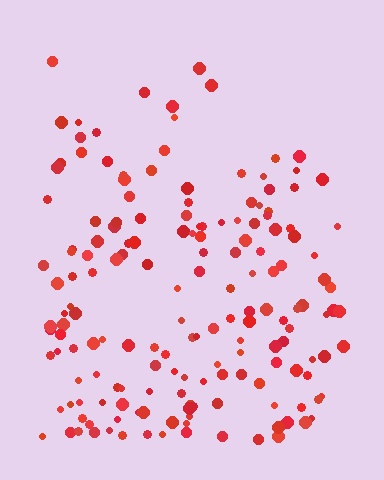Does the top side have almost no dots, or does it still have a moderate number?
Still a moderate number, just noticeably fewer than the bottom.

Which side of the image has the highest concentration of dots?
The bottom.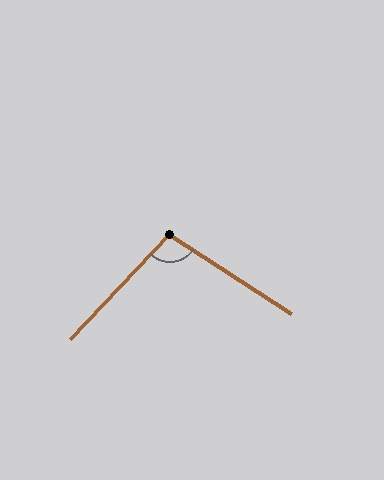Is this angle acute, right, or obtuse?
It is obtuse.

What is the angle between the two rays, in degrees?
Approximately 100 degrees.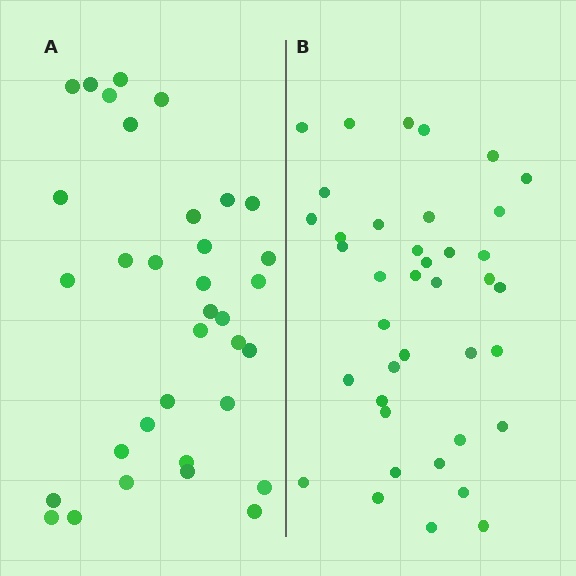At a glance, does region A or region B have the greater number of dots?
Region B (the right region) has more dots.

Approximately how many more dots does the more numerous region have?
Region B has about 5 more dots than region A.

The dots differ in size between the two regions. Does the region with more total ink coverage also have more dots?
No. Region A has more total ink coverage because its dots are larger, but region B actually contains more individual dots. Total area can be misleading — the number of items is what matters here.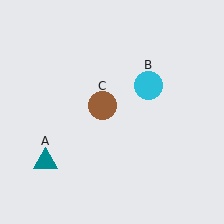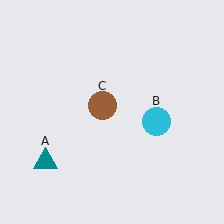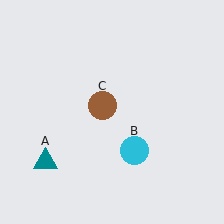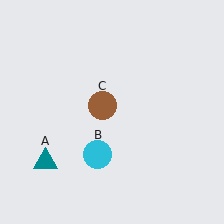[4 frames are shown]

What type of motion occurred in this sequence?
The cyan circle (object B) rotated clockwise around the center of the scene.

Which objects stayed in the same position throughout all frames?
Teal triangle (object A) and brown circle (object C) remained stationary.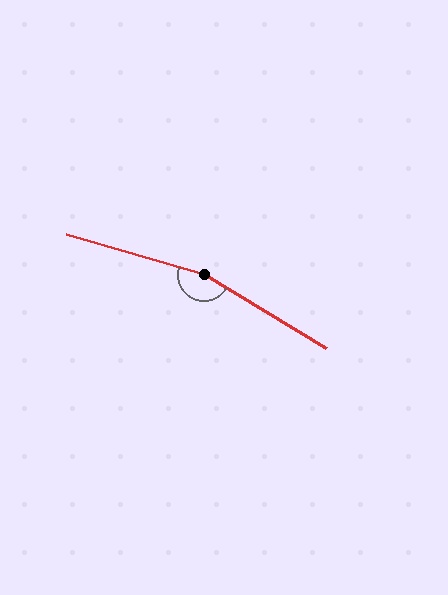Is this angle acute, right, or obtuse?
It is obtuse.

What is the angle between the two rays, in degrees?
Approximately 165 degrees.